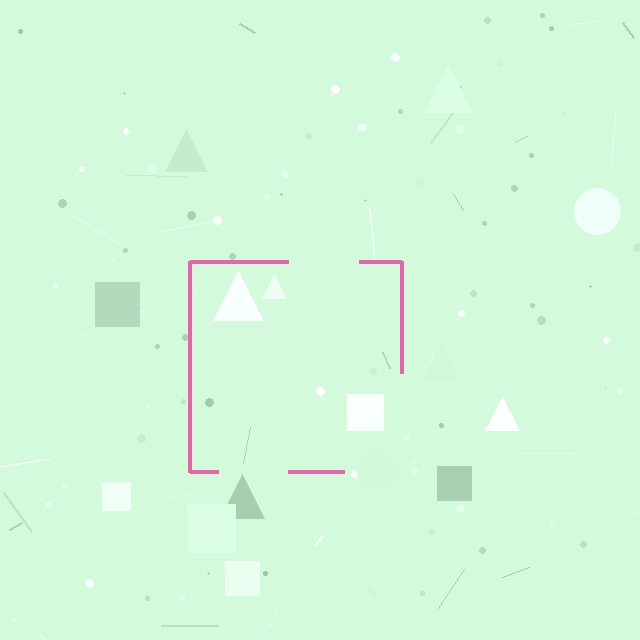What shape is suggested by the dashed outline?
The dashed outline suggests a square.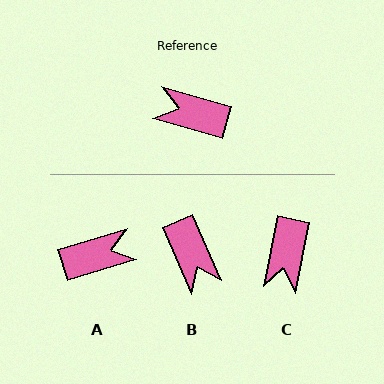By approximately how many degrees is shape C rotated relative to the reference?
Approximately 94 degrees counter-clockwise.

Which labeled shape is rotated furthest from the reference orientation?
A, about 147 degrees away.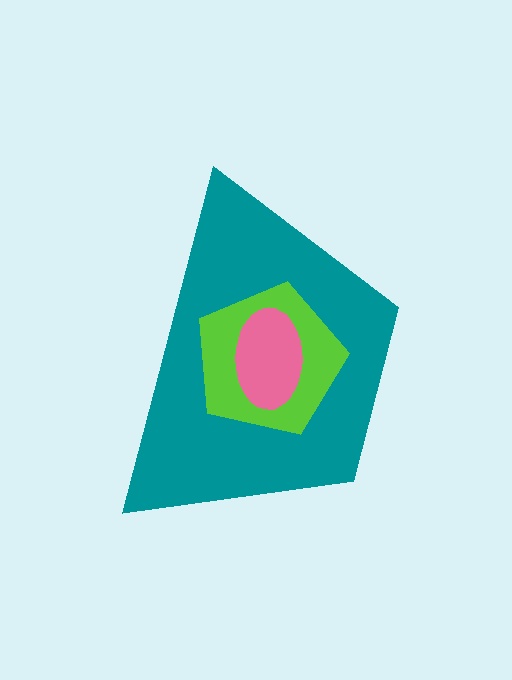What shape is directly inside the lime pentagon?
The pink ellipse.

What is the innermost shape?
The pink ellipse.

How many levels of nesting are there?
3.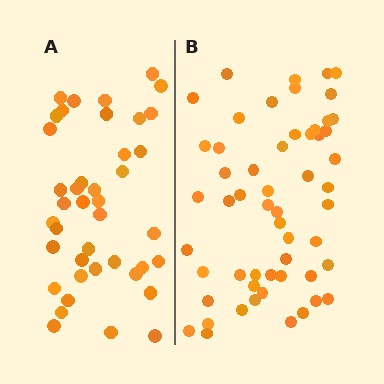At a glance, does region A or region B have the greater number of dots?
Region B (the right region) has more dots.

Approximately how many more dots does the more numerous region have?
Region B has approximately 15 more dots than region A.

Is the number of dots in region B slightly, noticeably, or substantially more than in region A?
Region B has noticeably more, but not dramatically so. The ratio is roughly 1.3 to 1.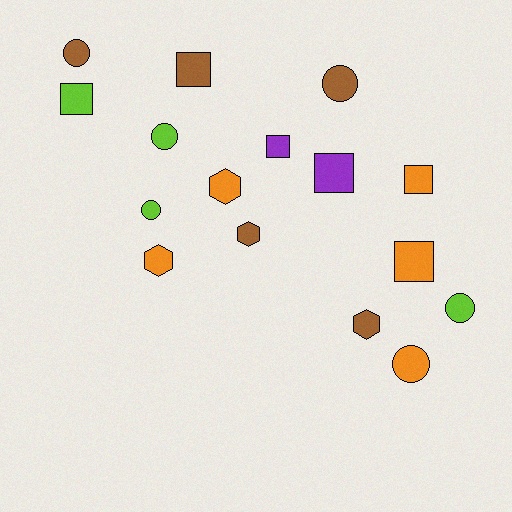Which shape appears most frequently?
Circle, with 6 objects.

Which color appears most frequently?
Orange, with 5 objects.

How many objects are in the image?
There are 16 objects.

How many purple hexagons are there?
There are no purple hexagons.